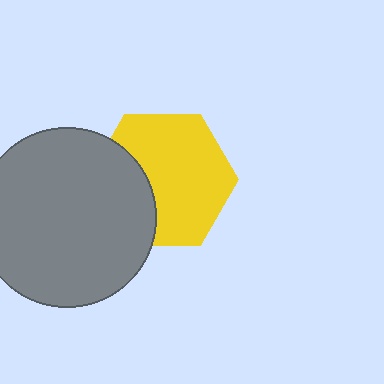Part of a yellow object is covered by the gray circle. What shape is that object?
It is a hexagon.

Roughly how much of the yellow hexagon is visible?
Most of it is visible (roughly 69%).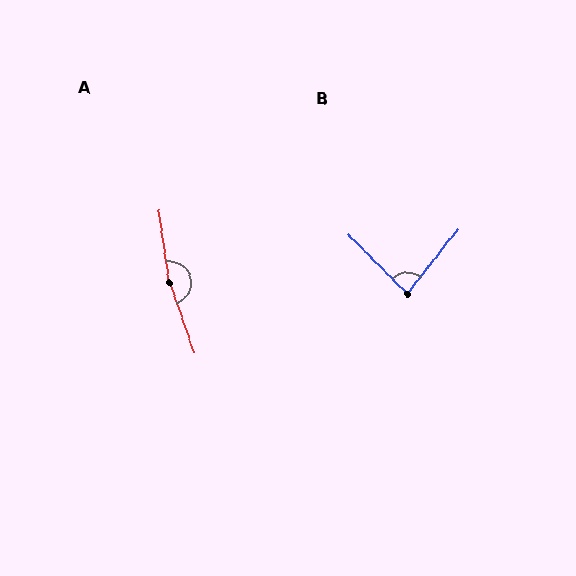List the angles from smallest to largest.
B (83°), A (169°).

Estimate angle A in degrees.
Approximately 169 degrees.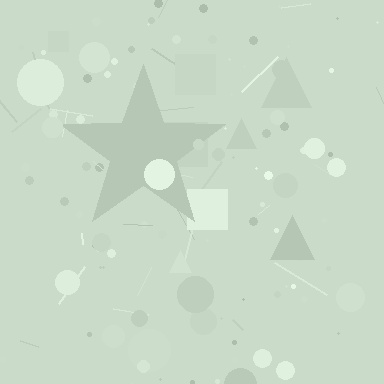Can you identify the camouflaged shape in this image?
The camouflaged shape is a star.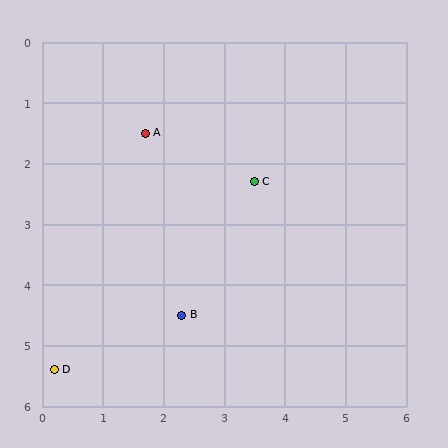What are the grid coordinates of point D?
Point D is at approximately (0.2, 5.4).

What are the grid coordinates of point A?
Point A is at approximately (1.7, 1.5).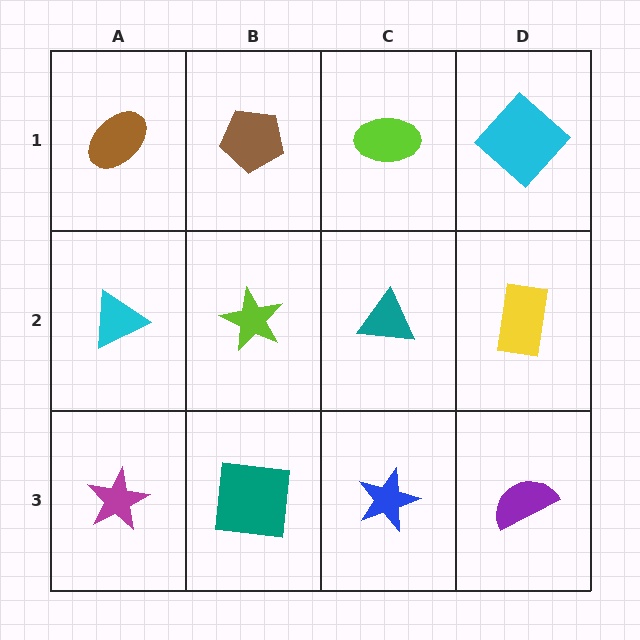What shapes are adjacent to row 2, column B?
A brown pentagon (row 1, column B), a teal square (row 3, column B), a cyan triangle (row 2, column A), a teal triangle (row 2, column C).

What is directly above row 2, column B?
A brown pentagon.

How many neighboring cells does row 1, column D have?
2.